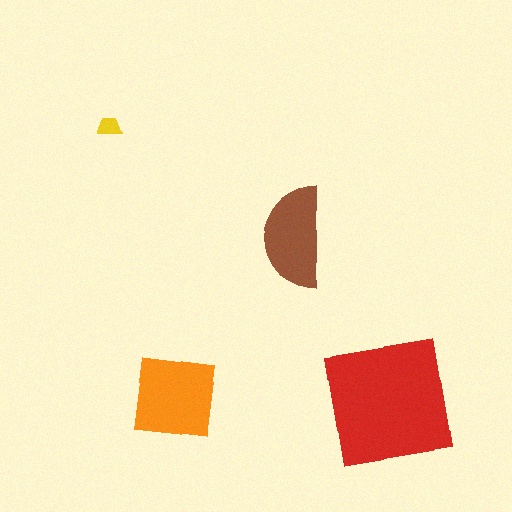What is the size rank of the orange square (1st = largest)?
2nd.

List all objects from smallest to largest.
The yellow trapezoid, the brown semicircle, the orange square, the red square.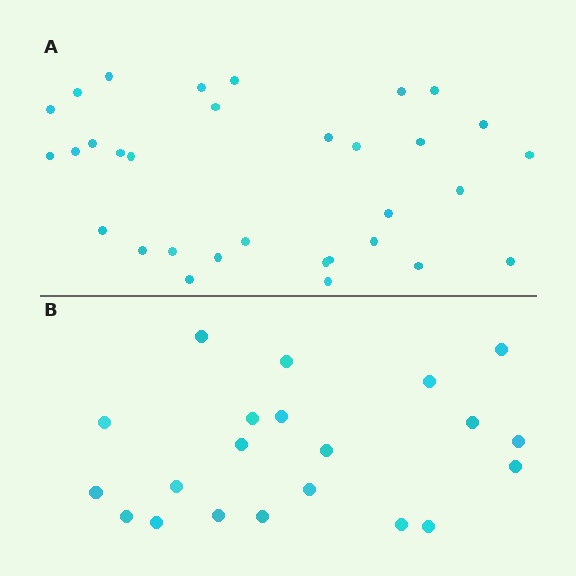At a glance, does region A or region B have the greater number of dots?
Region A (the top region) has more dots.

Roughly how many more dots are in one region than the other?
Region A has roughly 12 or so more dots than region B.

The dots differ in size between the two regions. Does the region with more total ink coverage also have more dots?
No. Region B has more total ink coverage because its dots are larger, but region A actually contains more individual dots. Total area can be misleading — the number of items is what matters here.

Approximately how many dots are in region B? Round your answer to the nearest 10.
About 20 dots. (The exact count is 21, which rounds to 20.)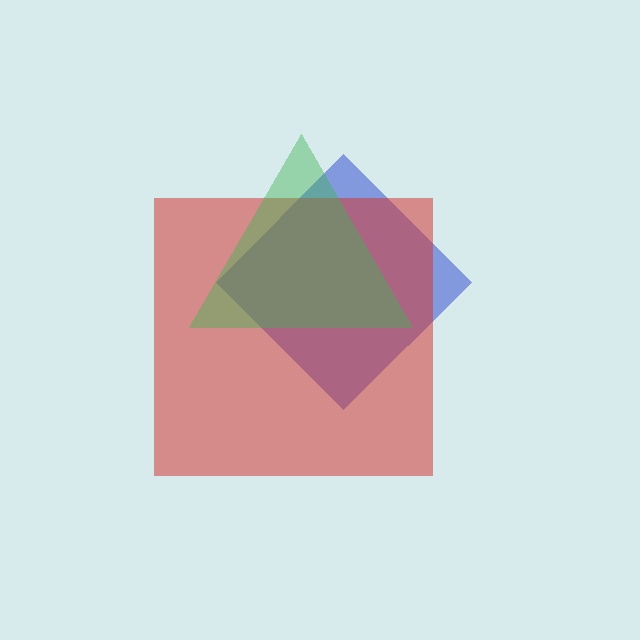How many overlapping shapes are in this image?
There are 3 overlapping shapes in the image.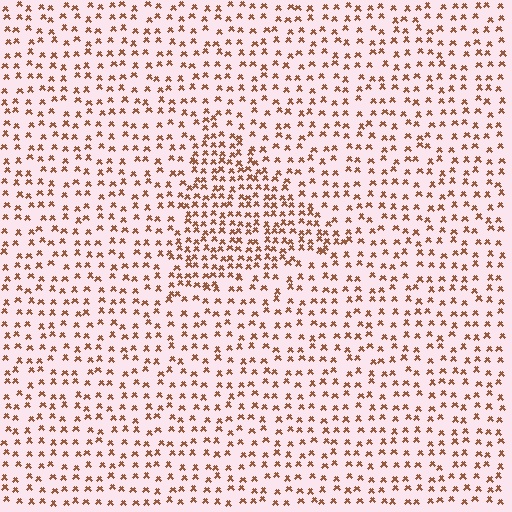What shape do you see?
I see a triangle.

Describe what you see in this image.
The image contains small brown elements arranged at two different densities. A triangle-shaped region is visible where the elements are more densely packed than the surrounding area.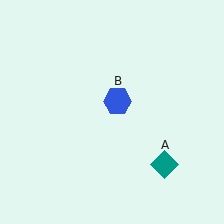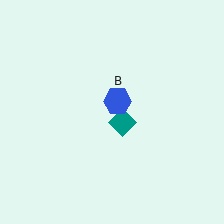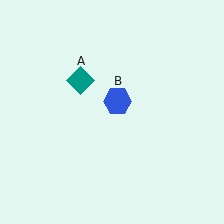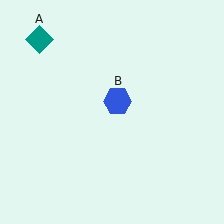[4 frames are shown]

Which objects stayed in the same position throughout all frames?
Blue hexagon (object B) remained stationary.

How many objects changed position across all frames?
1 object changed position: teal diamond (object A).